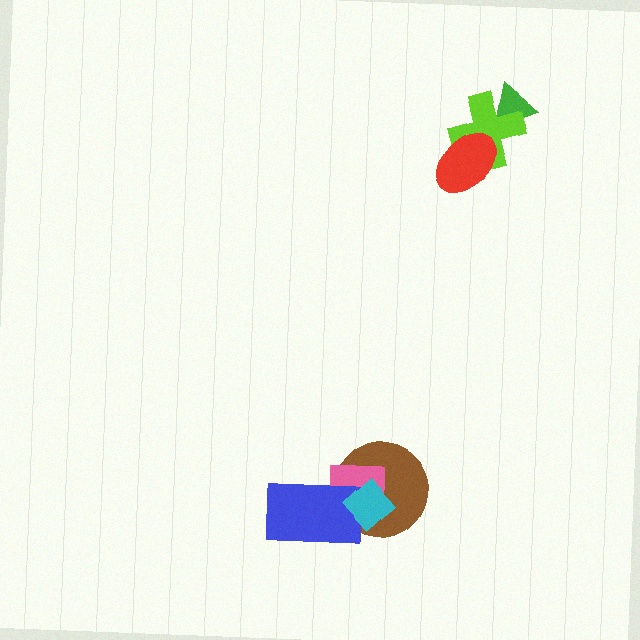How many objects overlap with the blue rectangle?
3 objects overlap with the blue rectangle.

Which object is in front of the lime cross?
The red ellipse is in front of the lime cross.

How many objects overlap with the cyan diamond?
3 objects overlap with the cyan diamond.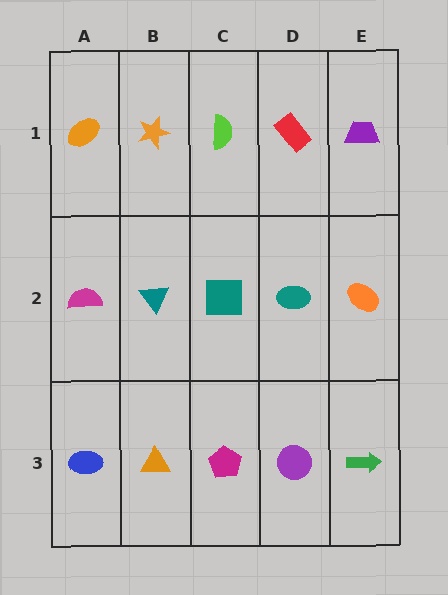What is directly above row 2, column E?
A purple trapezoid.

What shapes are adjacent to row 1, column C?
A teal square (row 2, column C), an orange star (row 1, column B), a red rectangle (row 1, column D).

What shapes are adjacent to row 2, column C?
A lime semicircle (row 1, column C), a magenta pentagon (row 3, column C), a teal triangle (row 2, column B), a teal ellipse (row 2, column D).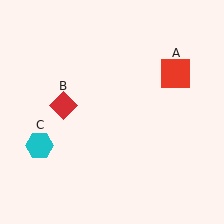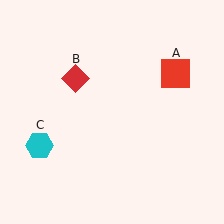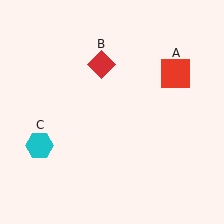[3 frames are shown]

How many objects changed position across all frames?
1 object changed position: red diamond (object B).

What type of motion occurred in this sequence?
The red diamond (object B) rotated clockwise around the center of the scene.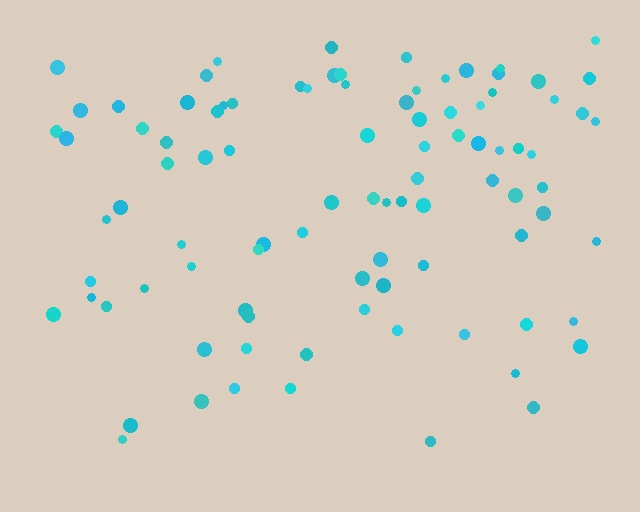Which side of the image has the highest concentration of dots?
The top.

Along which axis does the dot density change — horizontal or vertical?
Vertical.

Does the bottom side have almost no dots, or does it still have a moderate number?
Still a moderate number, just noticeably fewer than the top.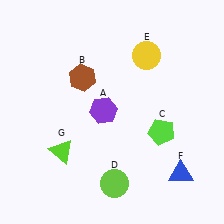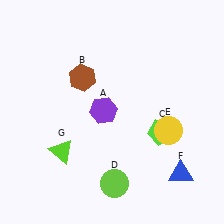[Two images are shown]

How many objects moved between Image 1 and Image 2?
1 object moved between the two images.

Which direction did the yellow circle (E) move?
The yellow circle (E) moved down.